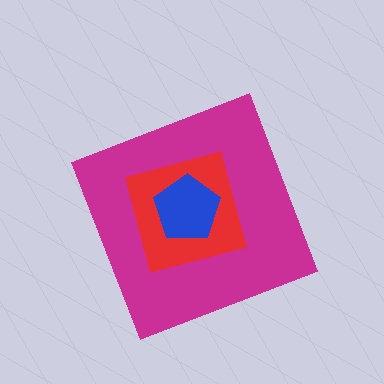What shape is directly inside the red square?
The blue pentagon.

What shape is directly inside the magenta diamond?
The red square.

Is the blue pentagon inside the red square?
Yes.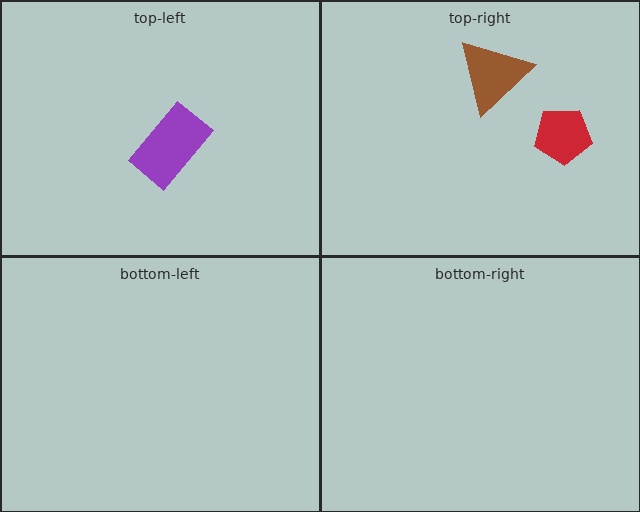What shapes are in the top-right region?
The brown triangle, the red pentagon.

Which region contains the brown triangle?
The top-right region.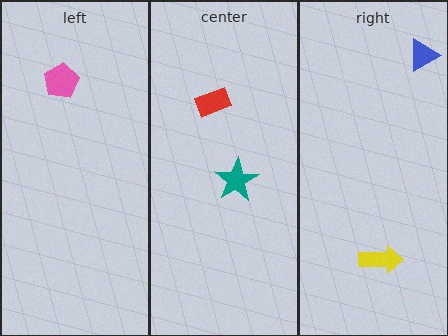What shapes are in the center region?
The teal star, the red rectangle.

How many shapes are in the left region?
1.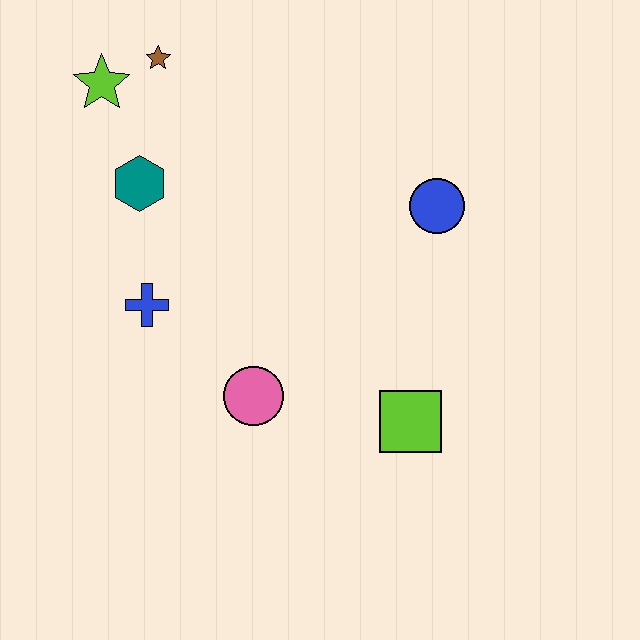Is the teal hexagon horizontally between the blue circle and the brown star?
No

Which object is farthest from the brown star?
The lime square is farthest from the brown star.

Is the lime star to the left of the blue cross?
Yes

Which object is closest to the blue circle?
The lime square is closest to the blue circle.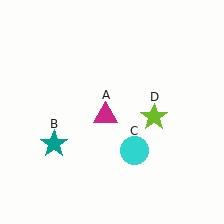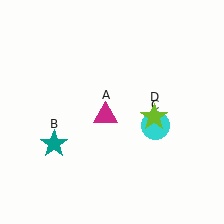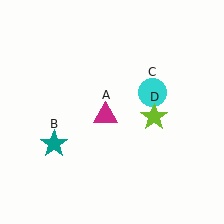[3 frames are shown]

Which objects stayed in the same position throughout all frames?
Magenta triangle (object A) and teal star (object B) and lime star (object D) remained stationary.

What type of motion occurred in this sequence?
The cyan circle (object C) rotated counterclockwise around the center of the scene.